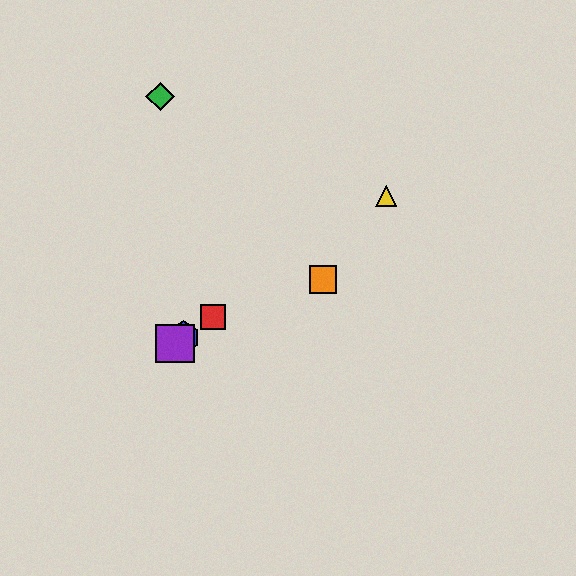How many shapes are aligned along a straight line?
4 shapes (the red square, the blue hexagon, the yellow triangle, the purple square) are aligned along a straight line.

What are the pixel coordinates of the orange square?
The orange square is at (323, 280).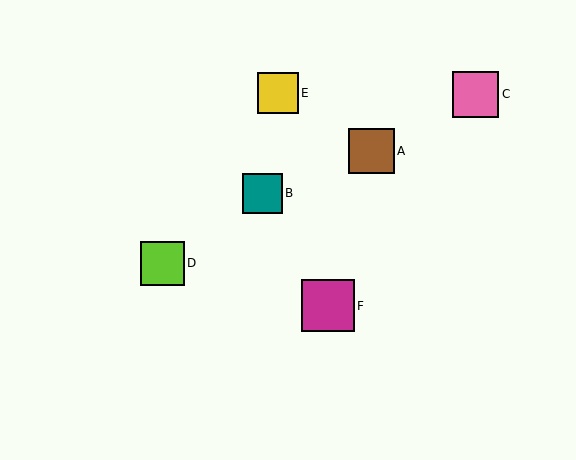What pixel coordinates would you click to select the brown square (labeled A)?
Click at (371, 151) to select the brown square A.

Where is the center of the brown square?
The center of the brown square is at (371, 151).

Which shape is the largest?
The magenta square (labeled F) is the largest.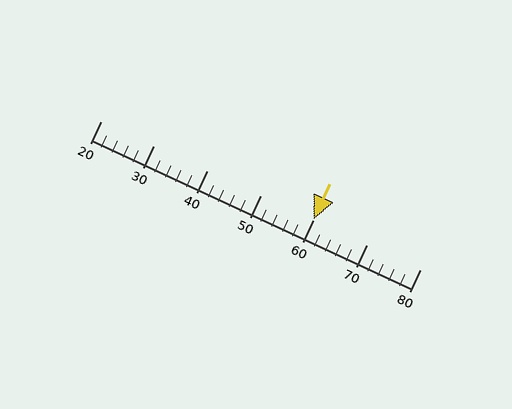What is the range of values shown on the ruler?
The ruler shows values from 20 to 80.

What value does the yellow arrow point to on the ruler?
The yellow arrow points to approximately 60.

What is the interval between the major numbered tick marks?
The major tick marks are spaced 10 units apart.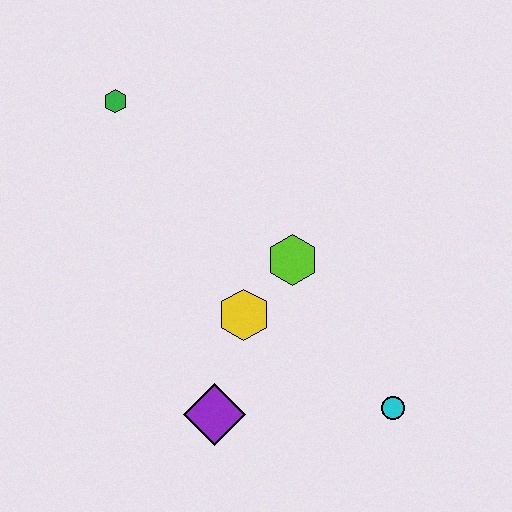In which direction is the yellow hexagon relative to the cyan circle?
The yellow hexagon is to the left of the cyan circle.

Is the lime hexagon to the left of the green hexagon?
No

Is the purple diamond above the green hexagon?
No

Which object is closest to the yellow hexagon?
The lime hexagon is closest to the yellow hexagon.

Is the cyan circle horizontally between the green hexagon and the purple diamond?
No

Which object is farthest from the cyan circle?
The green hexagon is farthest from the cyan circle.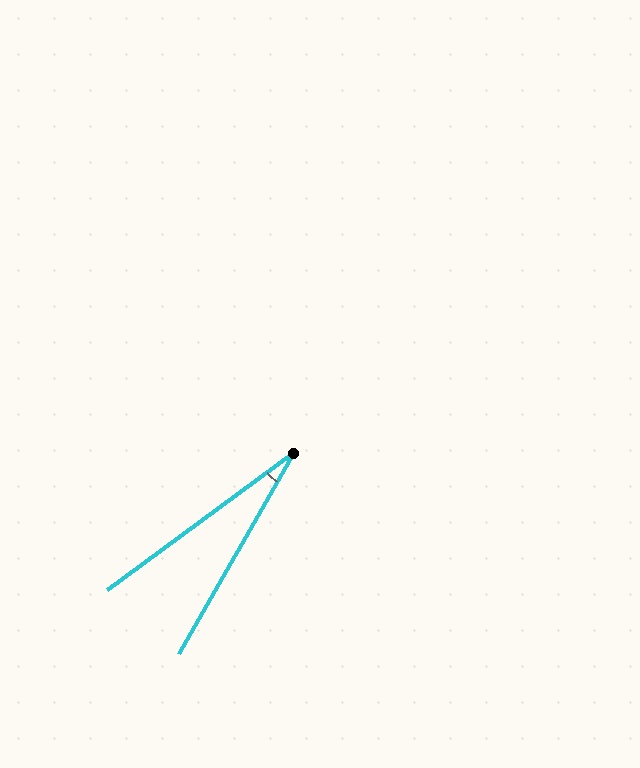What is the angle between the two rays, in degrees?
Approximately 24 degrees.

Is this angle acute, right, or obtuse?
It is acute.